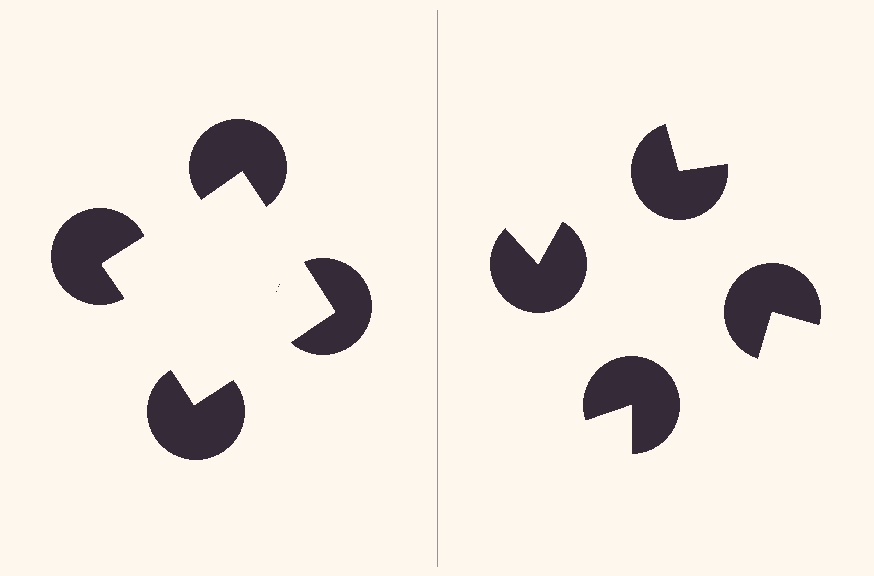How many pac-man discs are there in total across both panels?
8 — 4 on each side.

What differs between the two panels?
The pac-man discs are positioned identically on both sides; only the wedge orientations differ. On the left they align to a square; on the right they are misaligned.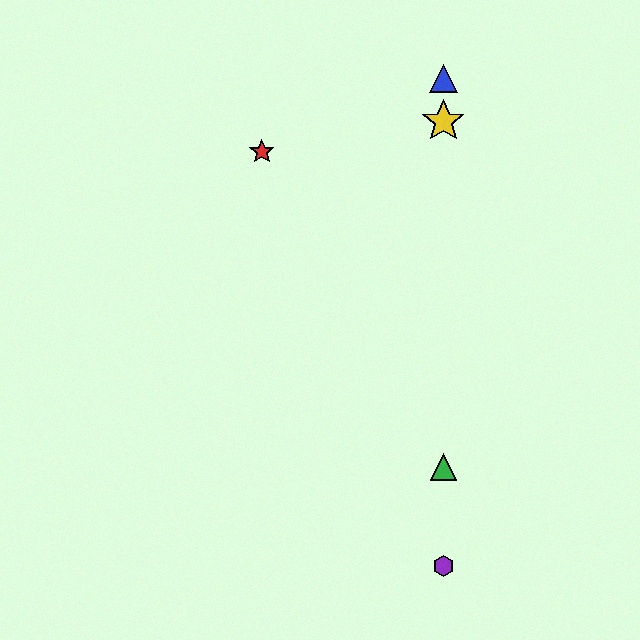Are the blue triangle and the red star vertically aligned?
No, the blue triangle is at x≈443 and the red star is at x≈262.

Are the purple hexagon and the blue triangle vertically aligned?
Yes, both are at x≈443.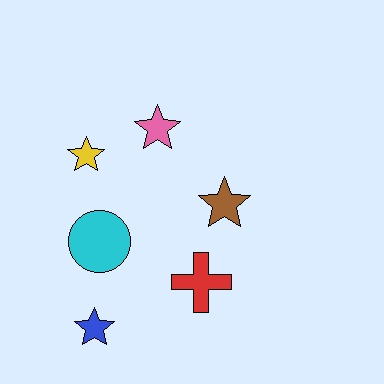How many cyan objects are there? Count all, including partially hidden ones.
There is 1 cyan object.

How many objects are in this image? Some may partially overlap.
There are 6 objects.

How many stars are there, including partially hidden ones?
There are 4 stars.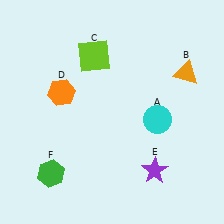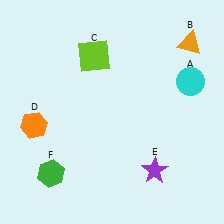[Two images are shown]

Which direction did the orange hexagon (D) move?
The orange hexagon (D) moved down.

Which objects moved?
The objects that moved are: the cyan circle (A), the orange triangle (B), the orange hexagon (D).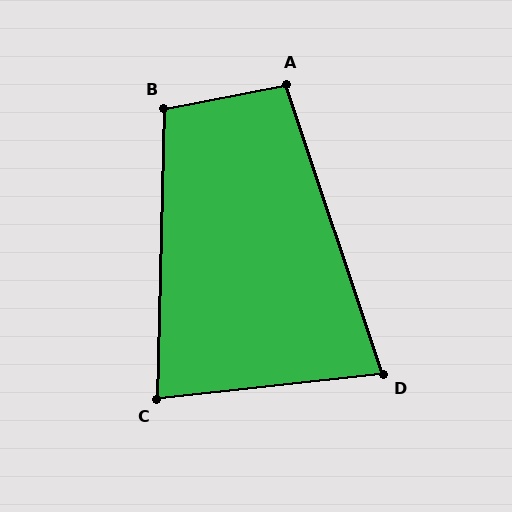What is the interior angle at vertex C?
Approximately 82 degrees (acute).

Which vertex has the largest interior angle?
B, at approximately 102 degrees.